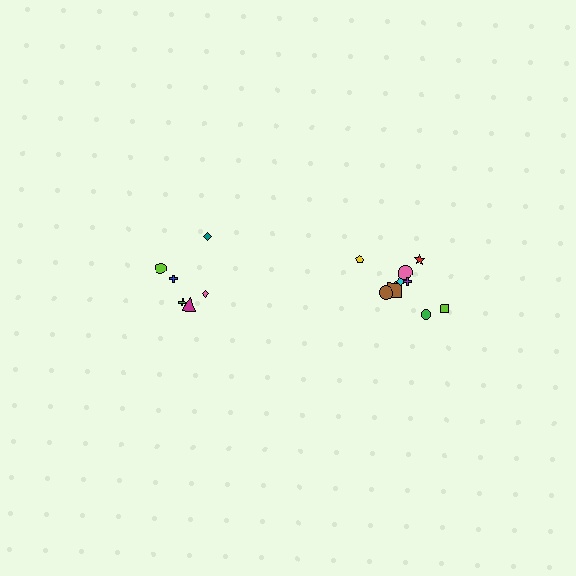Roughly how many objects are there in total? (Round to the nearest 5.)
Roughly 15 objects in total.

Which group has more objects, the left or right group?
The right group.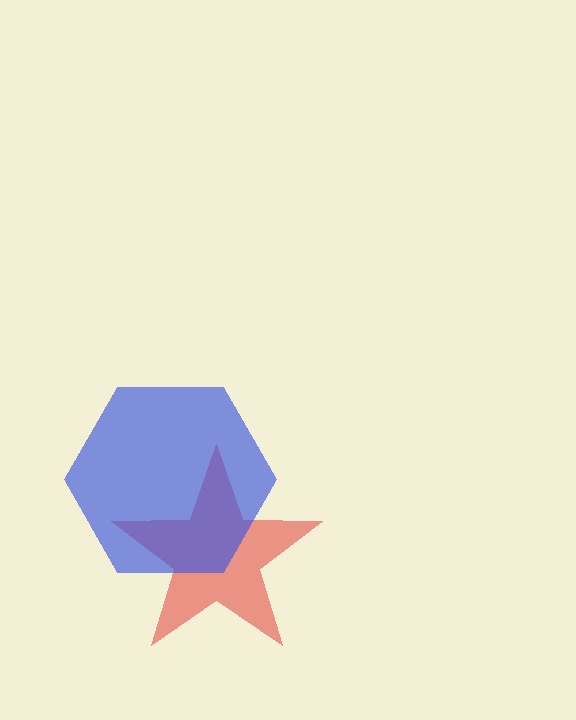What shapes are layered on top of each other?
The layered shapes are: a red star, a blue hexagon.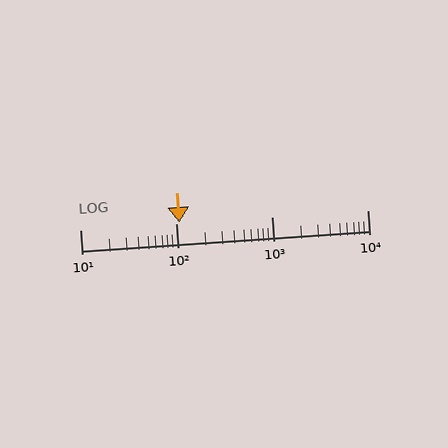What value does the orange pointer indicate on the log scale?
The pointer indicates approximately 110.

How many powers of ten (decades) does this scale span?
The scale spans 3 decades, from 10 to 10000.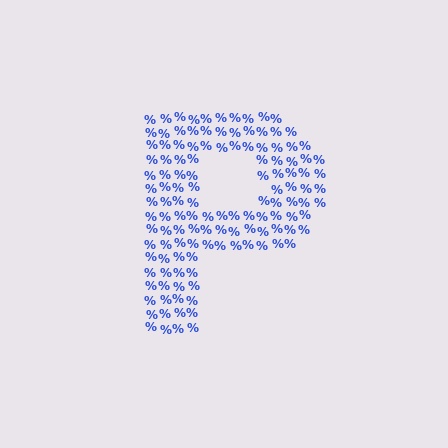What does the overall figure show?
The overall figure shows the letter P.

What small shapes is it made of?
It is made of small percent signs.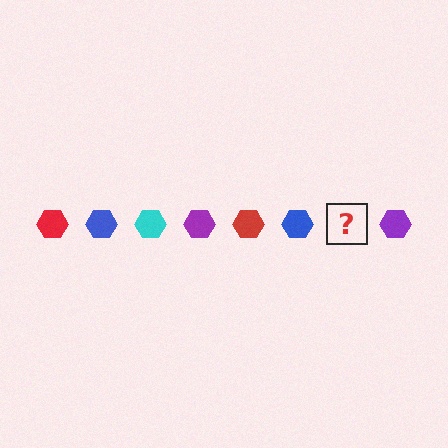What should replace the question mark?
The question mark should be replaced with a cyan hexagon.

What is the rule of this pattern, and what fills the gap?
The rule is that the pattern cycles through red, blue, cyan, purple hexagons. The gap should be filled with a cyan hexagon.